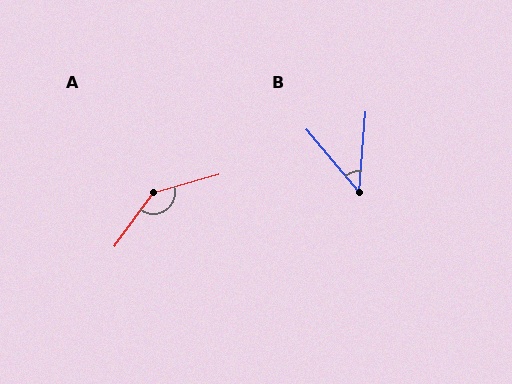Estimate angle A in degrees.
Approximately 142 degrees.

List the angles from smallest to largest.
B (45°), A (142°).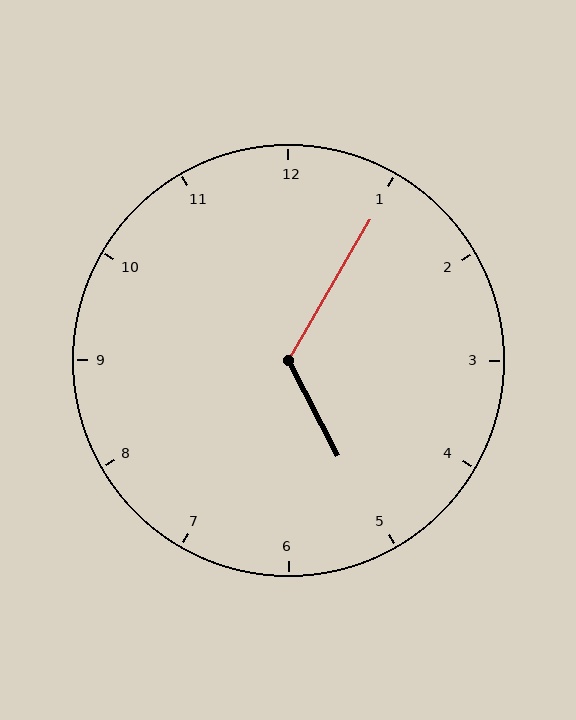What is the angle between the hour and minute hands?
Approximately 122 degrees.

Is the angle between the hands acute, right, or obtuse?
It is obtuse.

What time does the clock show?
5:05.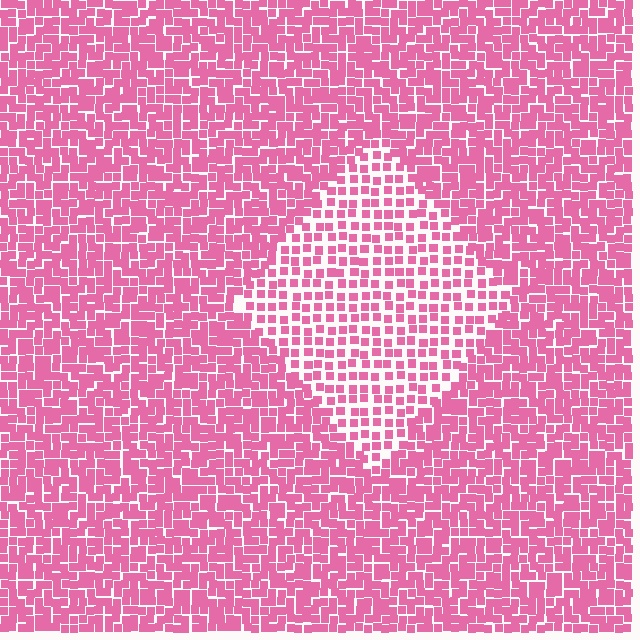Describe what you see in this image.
The image contains small pink elements arranged at two different densities. A diamond-shaped region is visible where the elements are less densely packed than the surrounding area.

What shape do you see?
I see a diamond.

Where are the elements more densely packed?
The elements are more densely packed outside the diamond boundary.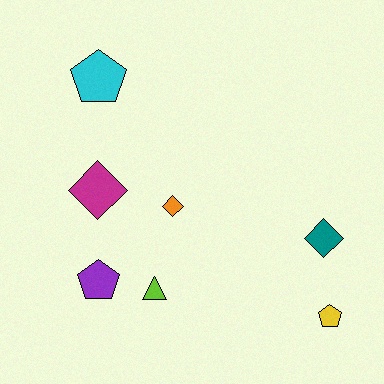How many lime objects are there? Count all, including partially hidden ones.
There is 1 lime object.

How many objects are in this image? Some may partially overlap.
There are 7 objects.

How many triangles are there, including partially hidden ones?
There is 1 triangle.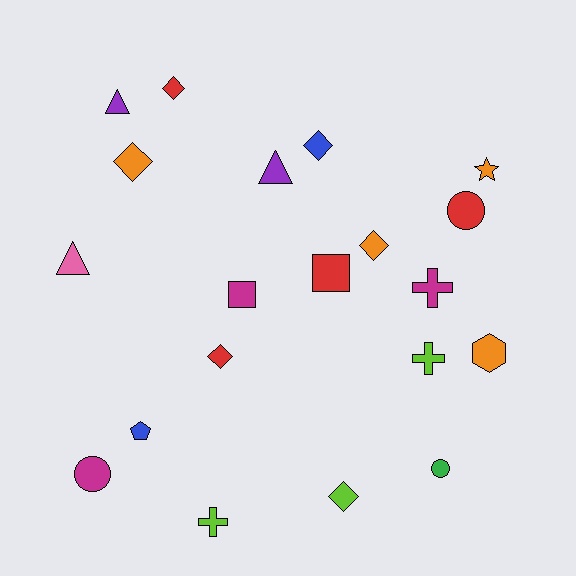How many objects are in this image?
There are 20 objects.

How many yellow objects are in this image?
There are no yellow objects.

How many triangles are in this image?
There are 3 triangles.